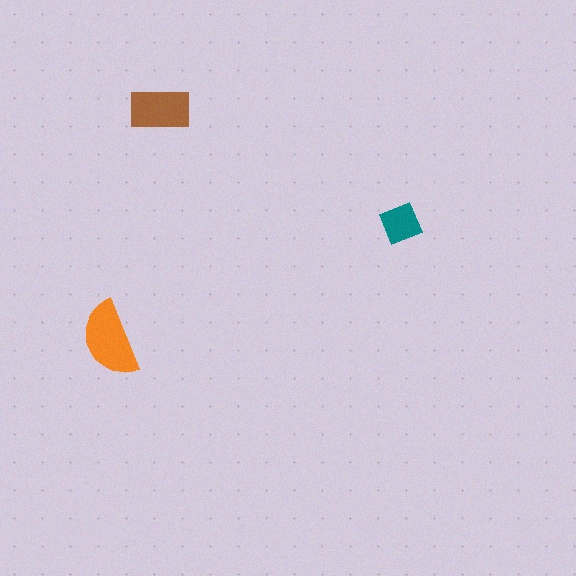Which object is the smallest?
The teal diamond.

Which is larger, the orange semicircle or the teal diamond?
The orange semicircle.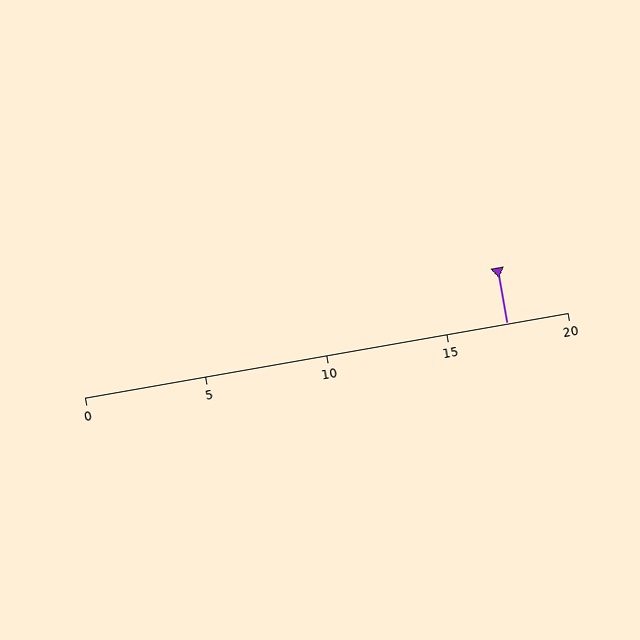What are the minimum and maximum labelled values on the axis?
The axis runs from 0 to 20.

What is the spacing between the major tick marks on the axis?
The major ticks are spaced 5 apart.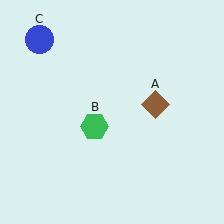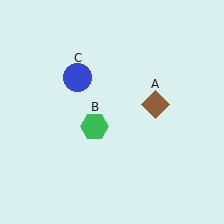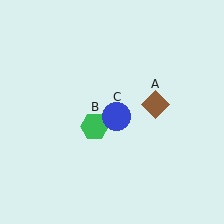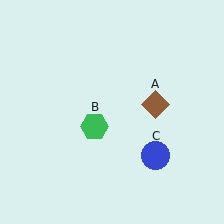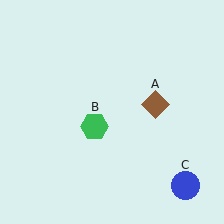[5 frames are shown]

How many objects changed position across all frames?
1 object changed position: blue circle (object C).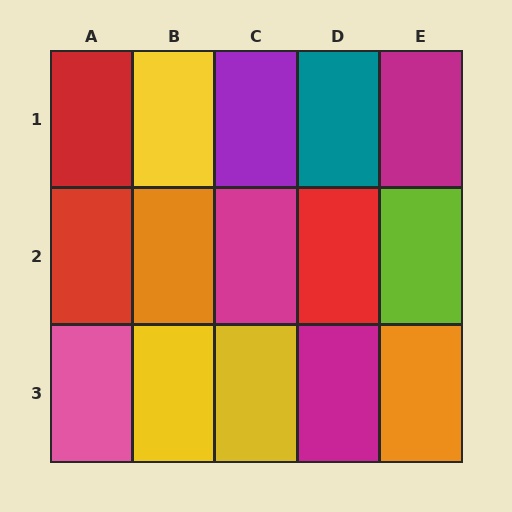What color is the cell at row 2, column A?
Red.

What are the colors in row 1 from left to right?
Red, yellow, purple, teal, magenta.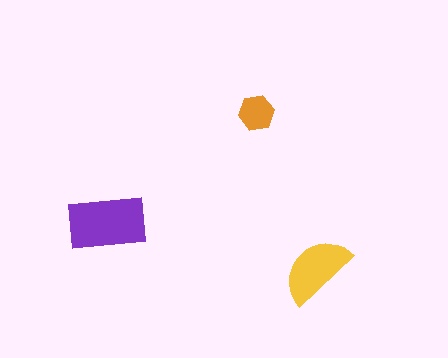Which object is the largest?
The purple rectangle.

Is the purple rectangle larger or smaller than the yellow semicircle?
Larger.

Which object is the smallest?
The orange hexagon.